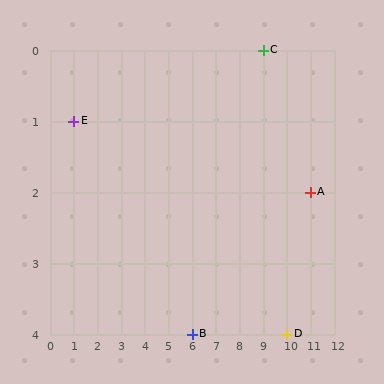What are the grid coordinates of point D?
Point D is at grid coordinates (10, 4).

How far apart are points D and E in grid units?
Points D and E are 9 columns and 3 rows apart (about 9.5 grid units diagonally).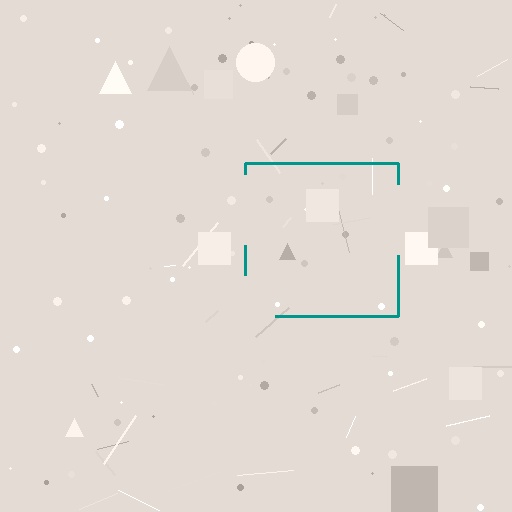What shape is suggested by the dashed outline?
The dashed outline suggests a square.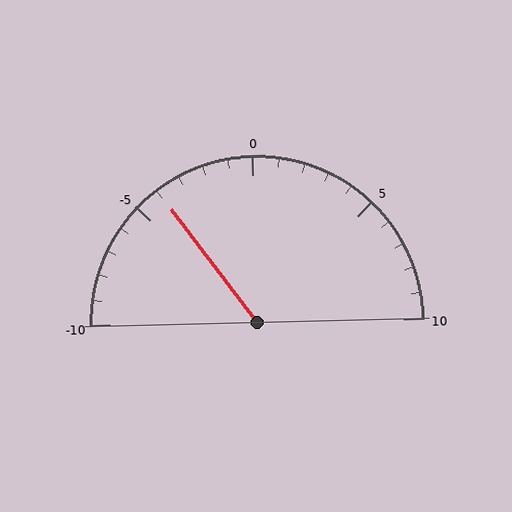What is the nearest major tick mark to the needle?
The nearest major tick mark is -5.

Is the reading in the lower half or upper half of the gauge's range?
The reading is in the lower half of the range (-10 to 10).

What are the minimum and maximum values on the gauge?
The gauge ranges from -10 to 10.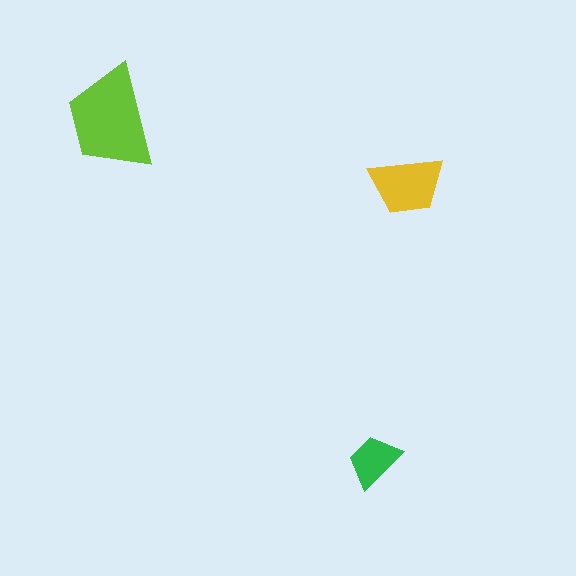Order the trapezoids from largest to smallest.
the lime one, the yellow one, the green one.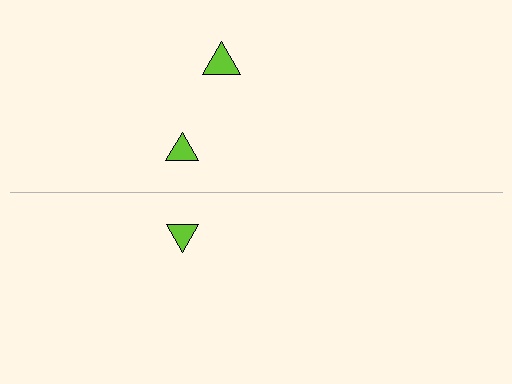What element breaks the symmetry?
A lime triangle is missing from the bottom side.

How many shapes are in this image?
There are 3 shapes in this image.